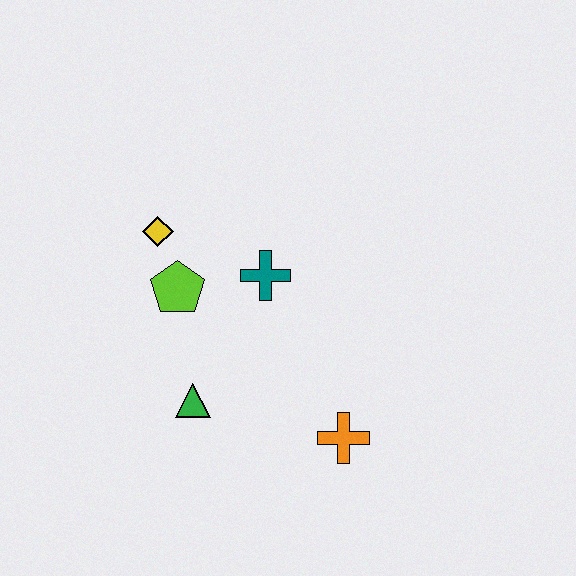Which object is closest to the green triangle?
The lime pentagon is closest to the green triangle.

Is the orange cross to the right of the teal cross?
Yes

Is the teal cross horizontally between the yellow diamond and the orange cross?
Yes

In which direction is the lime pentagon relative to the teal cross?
The lime pentagon is to the left of the teal cross.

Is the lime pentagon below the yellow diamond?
Yes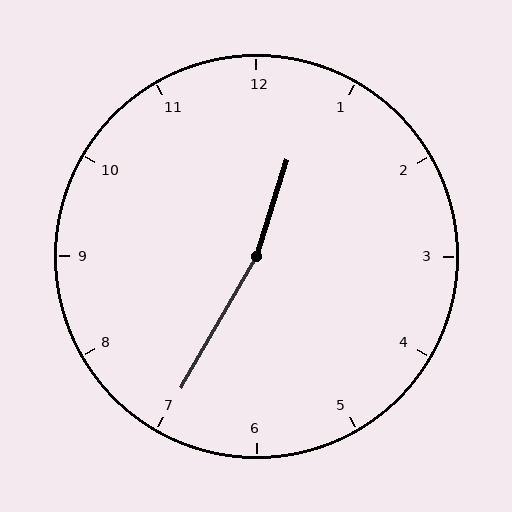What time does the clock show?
12:35.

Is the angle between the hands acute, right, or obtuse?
It is obtuse.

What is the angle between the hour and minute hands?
Approximately 168 degrees.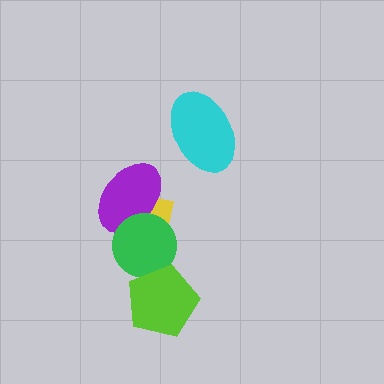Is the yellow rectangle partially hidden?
Yes, it is partially covered by another shape.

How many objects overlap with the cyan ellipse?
0 objects overlap with the cyan ellipse.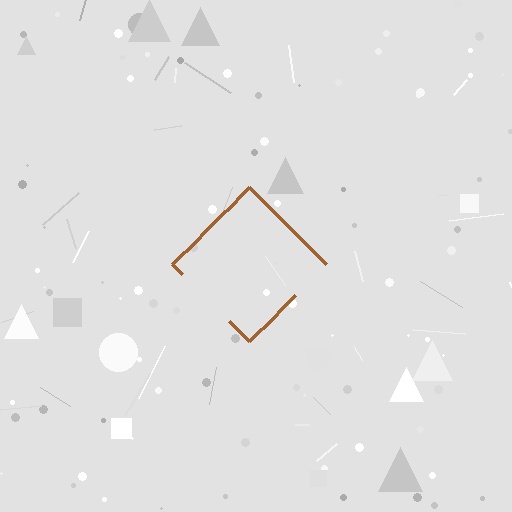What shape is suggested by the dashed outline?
The dashed outline suggests a diamond.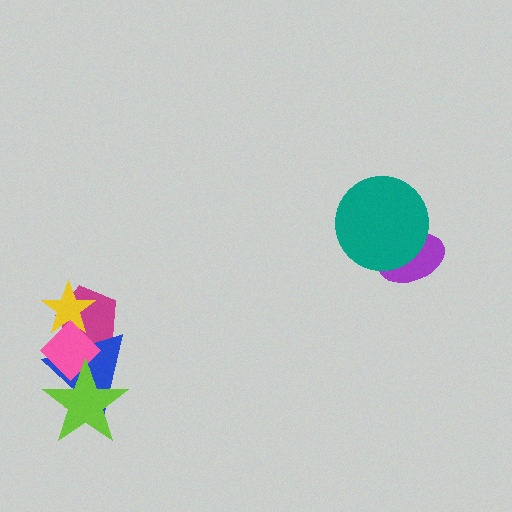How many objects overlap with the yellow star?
3 objects overlap with the yellow star.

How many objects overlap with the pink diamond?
4 objects overlap with the pink diamond.